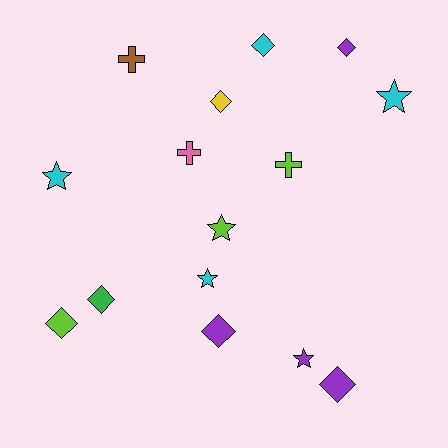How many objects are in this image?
There are 15 objects.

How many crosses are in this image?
There are 3 crosses.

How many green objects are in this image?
There is 1 green object.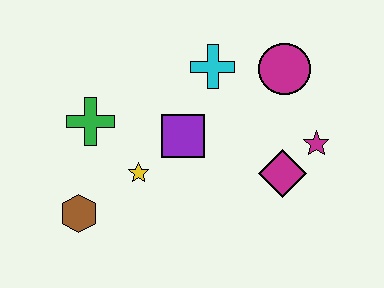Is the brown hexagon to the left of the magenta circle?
Yes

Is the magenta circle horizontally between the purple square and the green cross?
No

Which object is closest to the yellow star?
The purple square is closest to the yellow star.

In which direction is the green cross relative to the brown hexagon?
The green cross is above the brown hexagon.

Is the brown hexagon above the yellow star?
No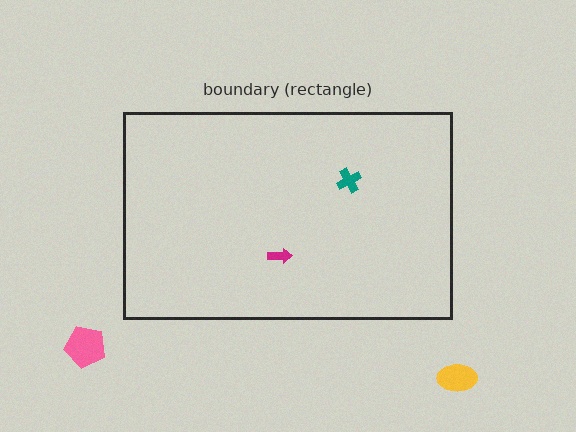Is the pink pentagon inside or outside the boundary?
Outside.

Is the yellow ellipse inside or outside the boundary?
Outside.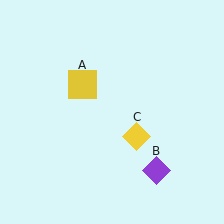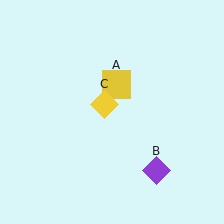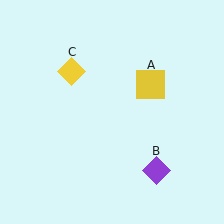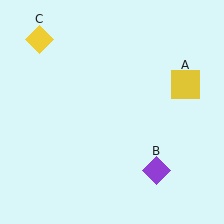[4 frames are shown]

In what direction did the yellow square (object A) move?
The yellow square (object A) moved right.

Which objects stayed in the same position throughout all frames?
Purple diamond (object B) remained stationary.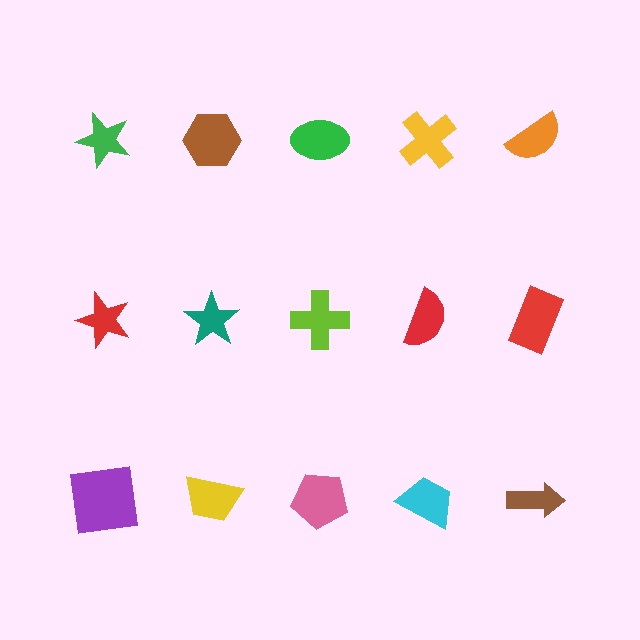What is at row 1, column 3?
A green ellipse.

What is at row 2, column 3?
A lime cross.